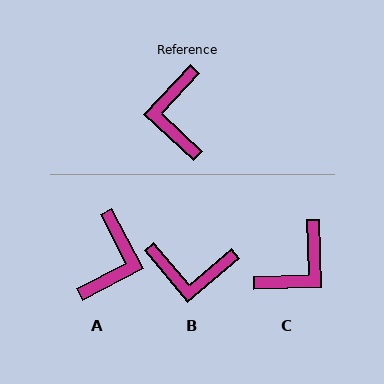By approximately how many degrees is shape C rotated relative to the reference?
Approximately 135 degrees counter-clockwise.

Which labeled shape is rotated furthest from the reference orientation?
A, about 160 degrees away.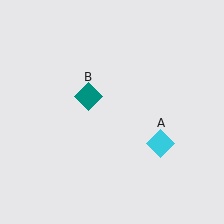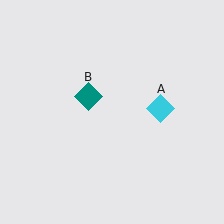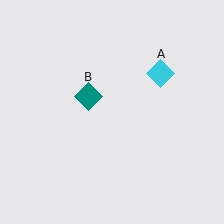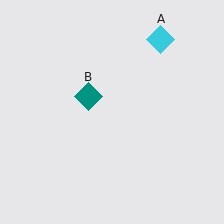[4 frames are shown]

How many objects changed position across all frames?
1 object changed position: cyan diamond (object A).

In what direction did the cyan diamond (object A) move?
The cyan diamond (object A) moved up.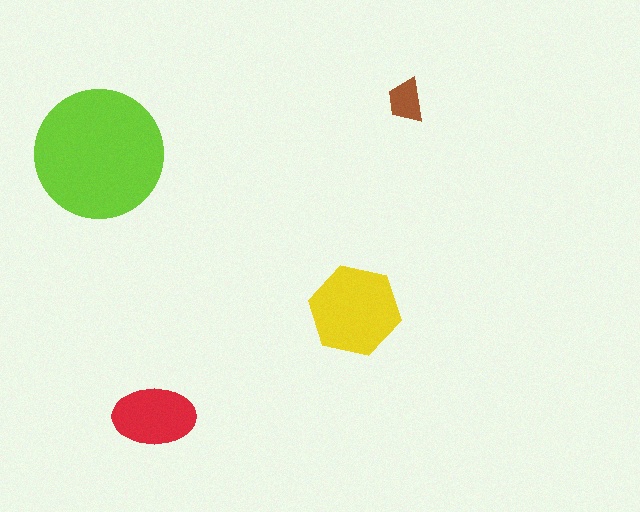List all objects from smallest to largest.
The brown trapezoid, the red ellipse, the yellow hexagon, the lime circle.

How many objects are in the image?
There are 4 objects in the image.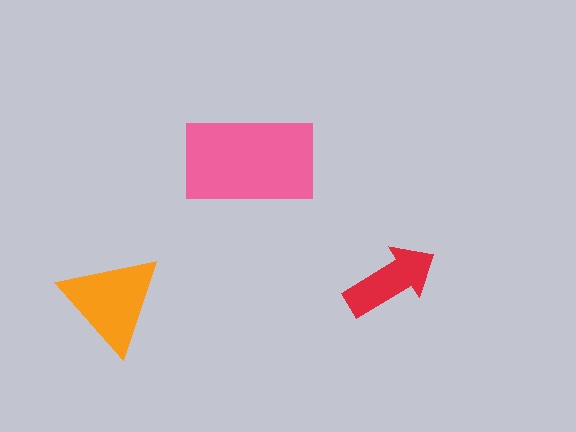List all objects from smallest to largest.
The red arrow, the orange triangle, the pink rectangle.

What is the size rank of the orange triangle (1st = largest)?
2nd.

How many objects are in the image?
There are 3 objects in the image.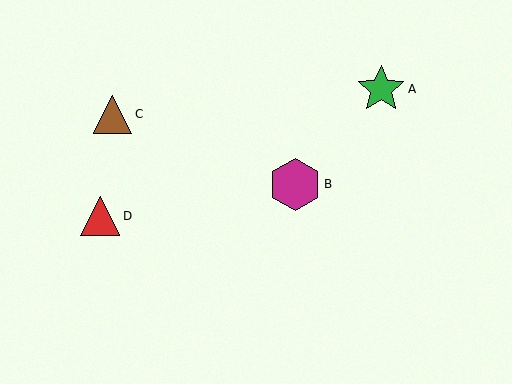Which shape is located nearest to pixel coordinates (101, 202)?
The red triangle (labeled D) at (100, 216) is nearest to that location.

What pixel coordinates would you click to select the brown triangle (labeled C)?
Click at (113, 114) to select the brown triangle C.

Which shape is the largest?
The magenta hexagon (labeled B) is the largest.